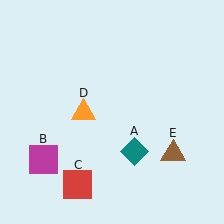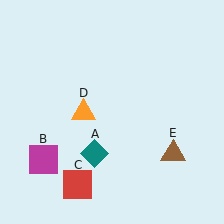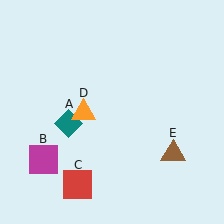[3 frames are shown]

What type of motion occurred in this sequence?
The teal diamond (object A) rotated clockwise around the center of the scene.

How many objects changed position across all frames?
1 object changed position: teal diamond (object A).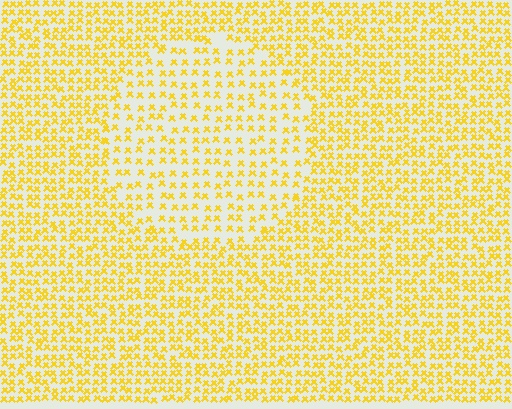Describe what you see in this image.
The image contains small yellow elements arranged at two different densities. A circle-shaped region is visible where the elements are less densely packed than the surrounding area.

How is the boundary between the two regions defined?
The boundary is defined by a change in element density (approximately 1.8x ratio). All elements are the same color, size, and shape.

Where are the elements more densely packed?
The elements are more densely packed outside the circle boundary.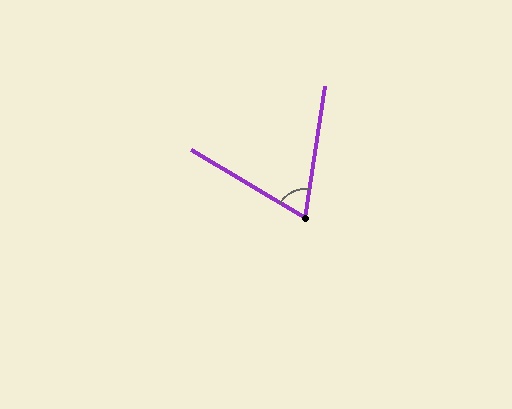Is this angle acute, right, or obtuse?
It is acute.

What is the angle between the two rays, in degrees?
Approximately 68 degrees.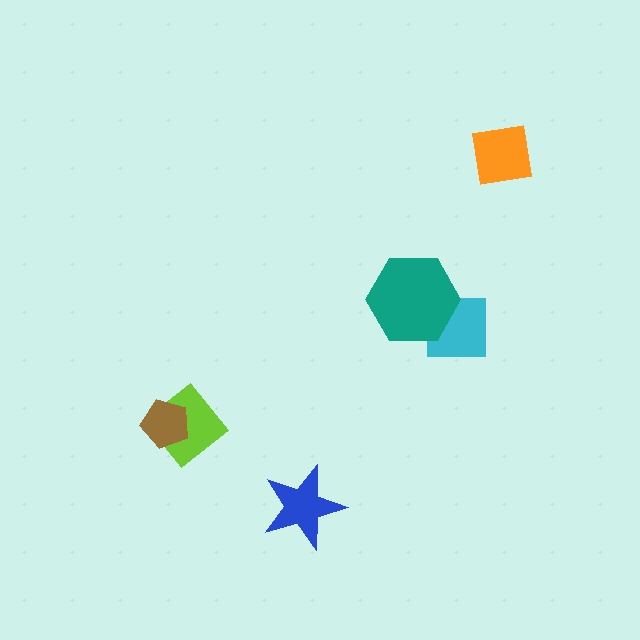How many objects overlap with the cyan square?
1 object overlaps with the cyan square.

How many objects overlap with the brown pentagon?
1 object overlaps with the brown pentagon.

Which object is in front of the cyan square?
The teal hexagon is in front of the cyan square.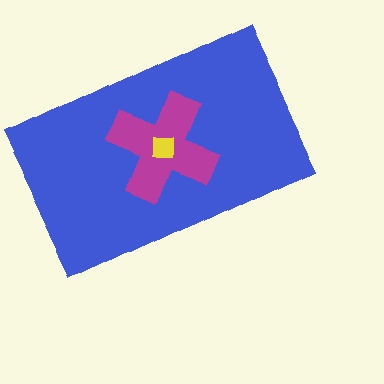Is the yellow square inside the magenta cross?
Yes.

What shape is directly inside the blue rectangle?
The magenta cross.